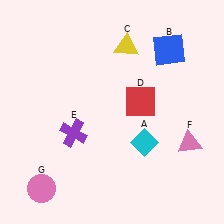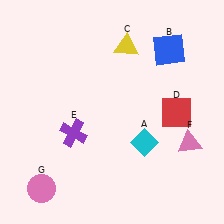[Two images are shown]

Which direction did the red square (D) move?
The red square (D) moved right.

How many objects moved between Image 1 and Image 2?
1 object moved between the two images.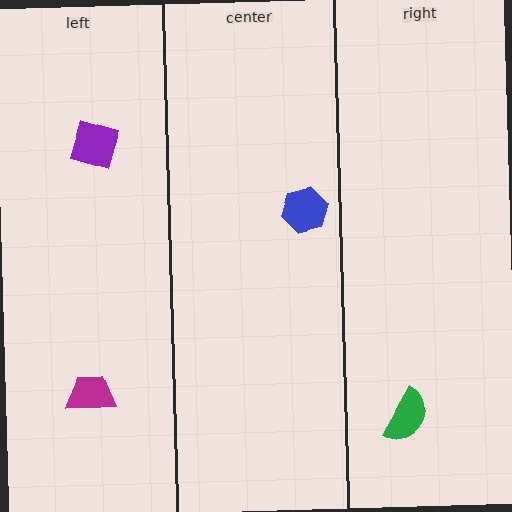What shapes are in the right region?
The green semicircle.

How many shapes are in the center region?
1.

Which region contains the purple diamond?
The left region.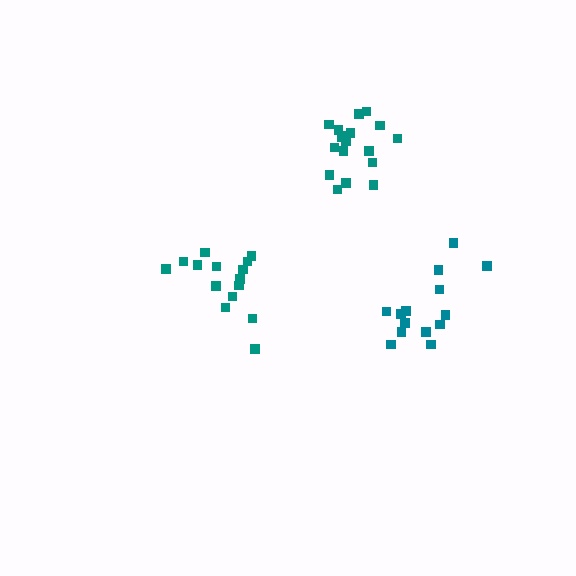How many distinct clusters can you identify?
There are 3 distinct clusters.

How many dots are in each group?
Group 1: 15 dots, Group 2: 14 dots, Group 3: 18 dots (47 total).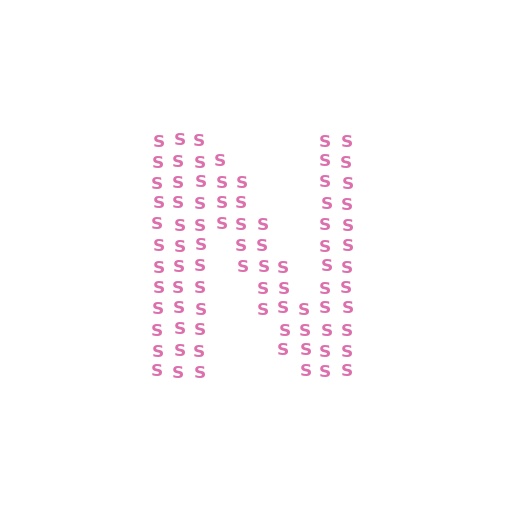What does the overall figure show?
The overall figure shows the letter N.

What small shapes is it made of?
It is made of small letter S's.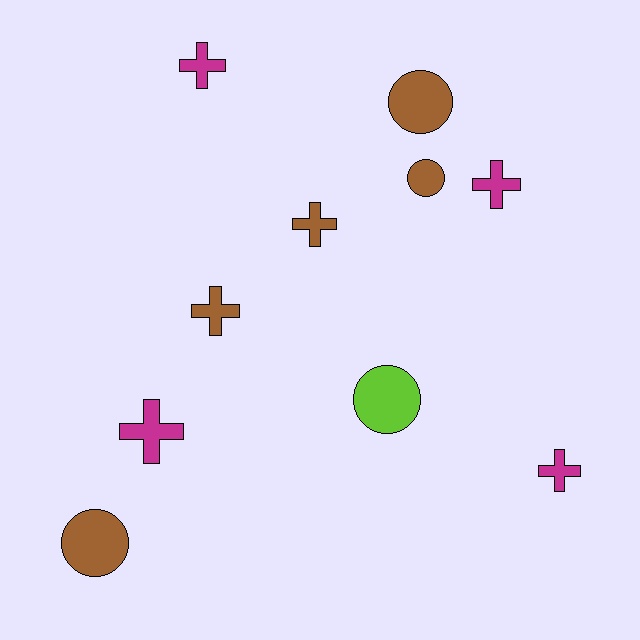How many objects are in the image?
There are 10 objects.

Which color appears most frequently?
Brown, with 5 objects.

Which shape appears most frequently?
Cross, with 6 objects.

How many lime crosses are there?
There are no lime crosses.